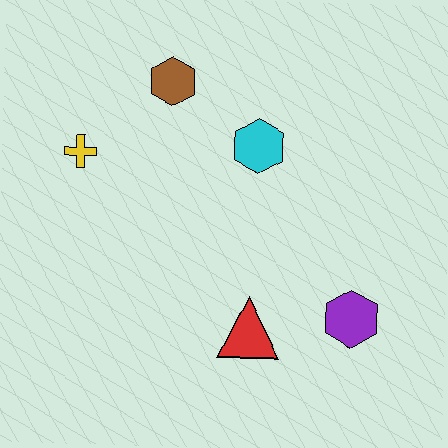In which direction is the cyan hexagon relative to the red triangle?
The cyan hexagon is above the red triangle.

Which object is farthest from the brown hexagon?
The purple hexagon is farthest from the brown hexagon.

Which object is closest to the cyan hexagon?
The brown hexagon is closest to the cyan hexagon.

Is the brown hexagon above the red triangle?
Yes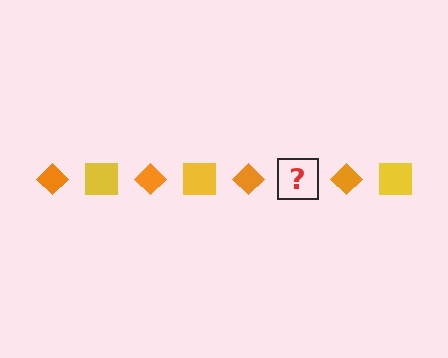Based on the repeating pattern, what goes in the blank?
The blank should be a yellow square.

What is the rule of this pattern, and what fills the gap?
The rule is that the pattern alternates between orange diamond and yellow square. The gap should be filled with a yellow square.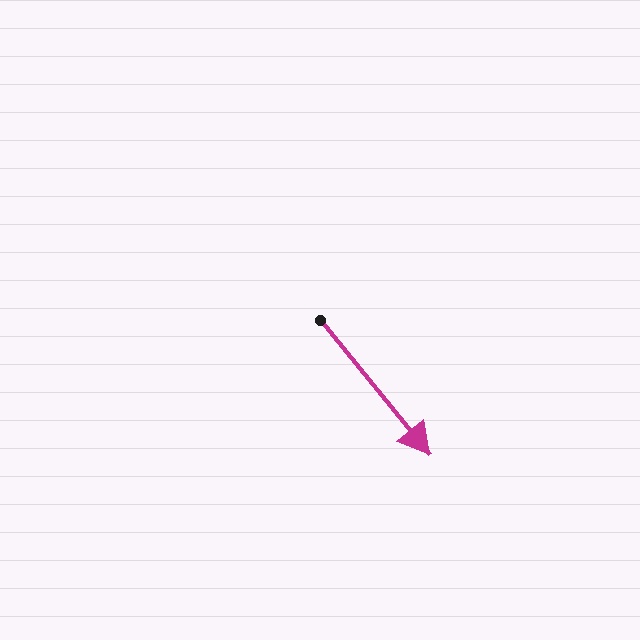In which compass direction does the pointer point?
Southeast.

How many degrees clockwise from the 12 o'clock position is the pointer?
Approximately 141 degrees.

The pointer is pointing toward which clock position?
Roughly 5 o'clock.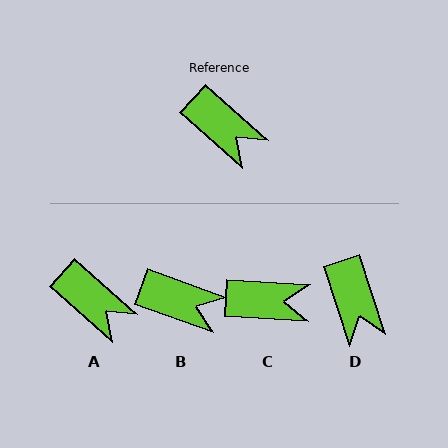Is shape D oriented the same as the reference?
No, it is off by about 31 degrees.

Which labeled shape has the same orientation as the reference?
A.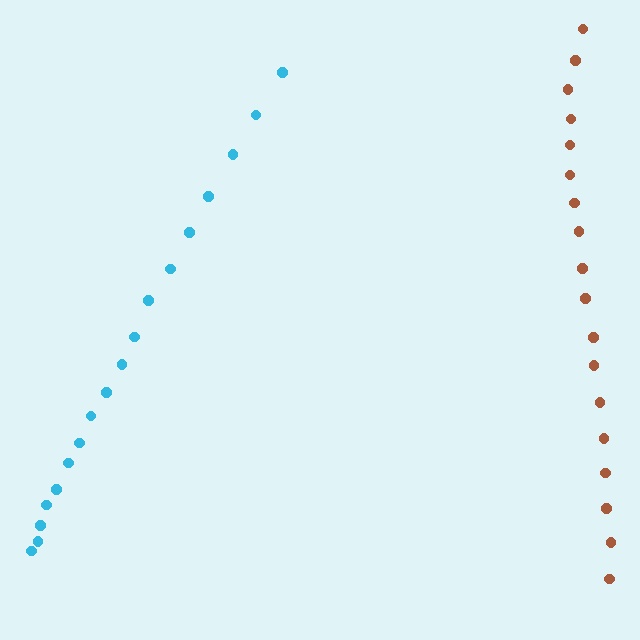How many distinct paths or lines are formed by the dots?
There are 2 distinct paths.